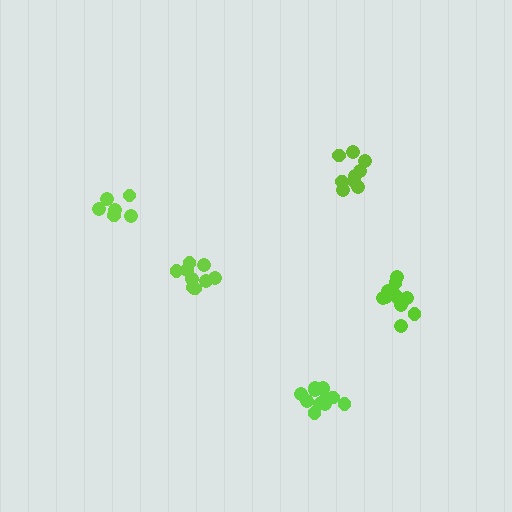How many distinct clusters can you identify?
There are 5 distinct clusters.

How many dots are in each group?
Group 1: 9 dots, Group 2: 9 dots, Group 3: 12 dots, Group 4: 11 dots, Group 5: 6 dots (47 total).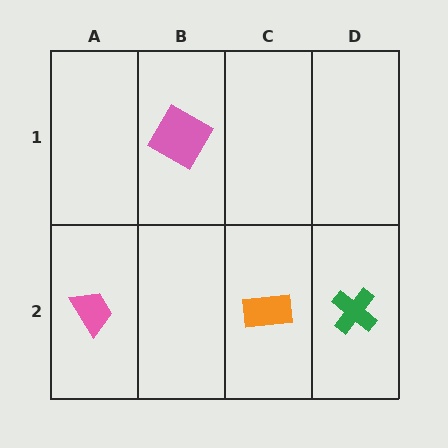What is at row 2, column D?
A green cross.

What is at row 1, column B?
A pink square.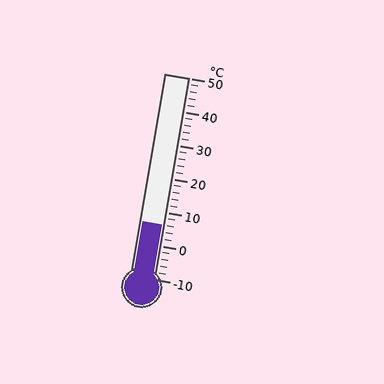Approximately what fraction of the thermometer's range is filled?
The thermometer is filled to approximately 25% of its range.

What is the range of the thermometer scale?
The thermometer scale ranges from -10°C to 50°C.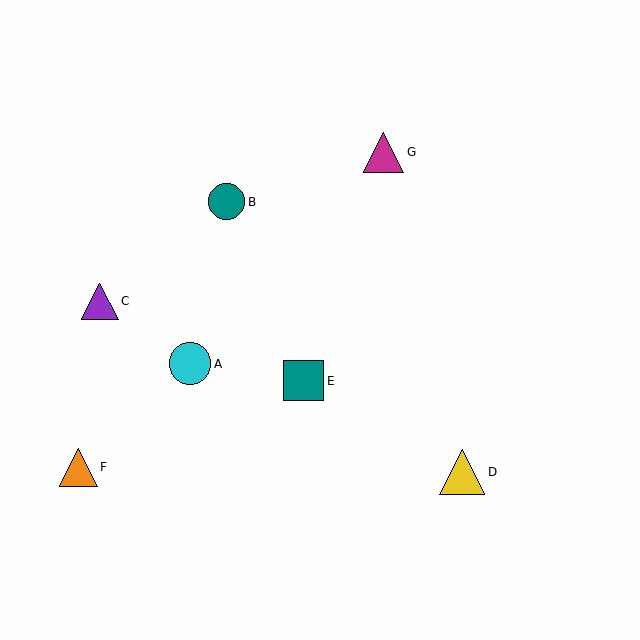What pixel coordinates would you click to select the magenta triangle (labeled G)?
Click at (383, 152) to select the magenta triangle G.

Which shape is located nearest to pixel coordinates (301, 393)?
The teal square (labeled E) at (304, 381) is nearest to that location.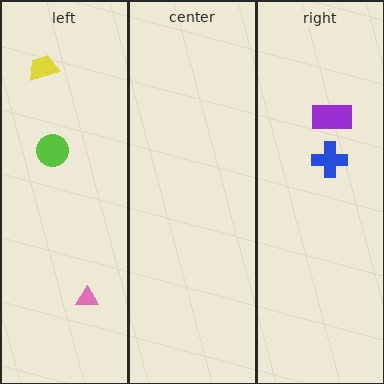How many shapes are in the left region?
3.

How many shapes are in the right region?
2.